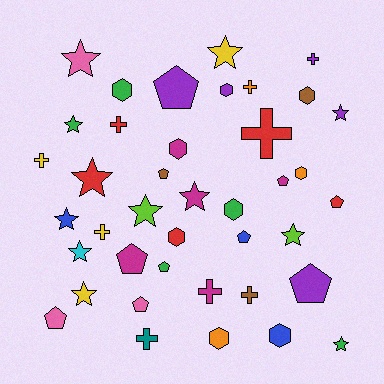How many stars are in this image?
There are 12 stars.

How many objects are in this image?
There are 40 objects.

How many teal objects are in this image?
There is 1 teal object.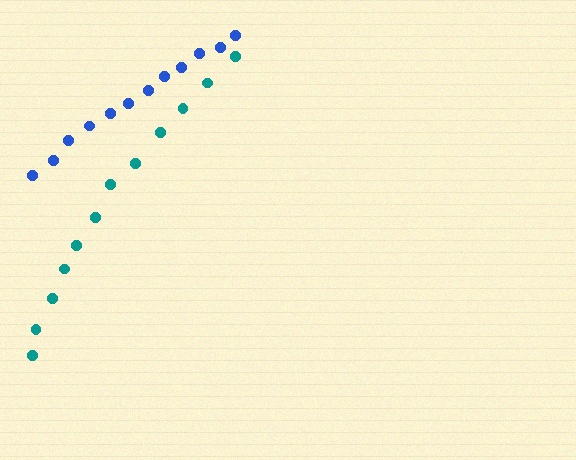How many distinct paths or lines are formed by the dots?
There are 2 distinct paths.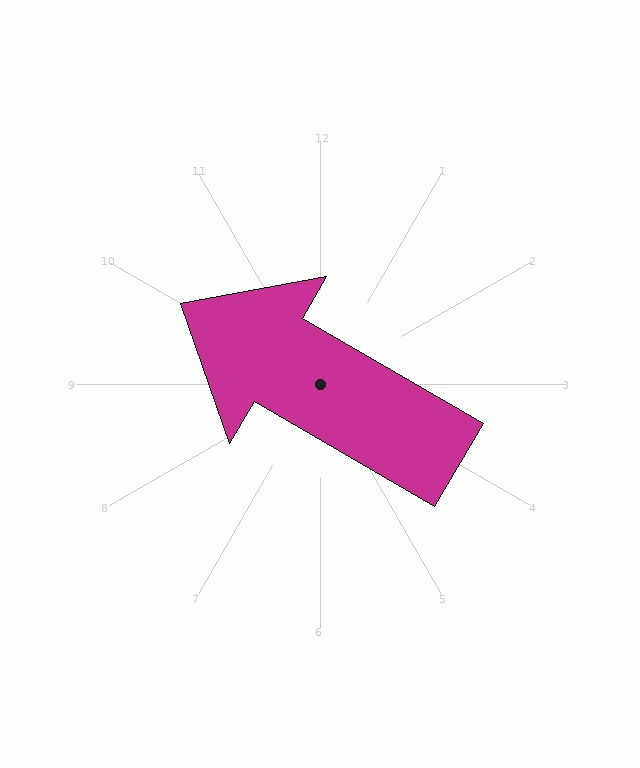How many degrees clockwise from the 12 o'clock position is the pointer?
Approximately 300 degrees.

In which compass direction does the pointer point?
Northwest.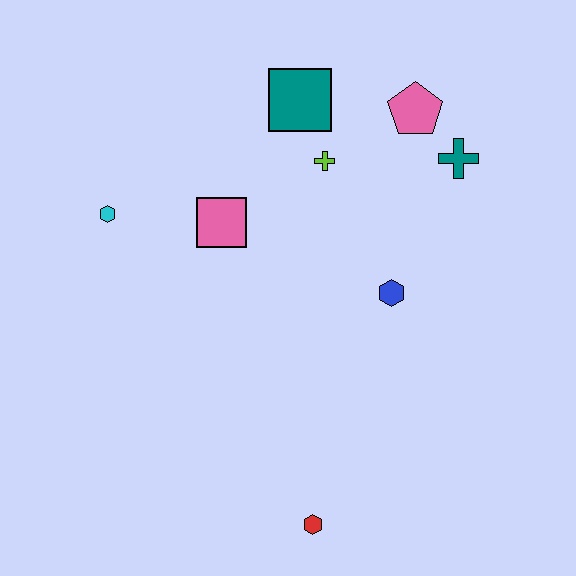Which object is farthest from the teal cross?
The red hexagon is farthest from the teal cross.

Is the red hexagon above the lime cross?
No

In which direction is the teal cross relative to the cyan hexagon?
The teal cross is to the right of the cyan hexagon.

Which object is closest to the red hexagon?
The blue hexagon is closest to the red hexagon.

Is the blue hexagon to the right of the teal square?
Yes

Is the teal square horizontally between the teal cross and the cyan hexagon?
Yes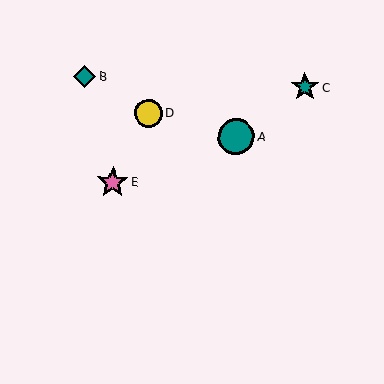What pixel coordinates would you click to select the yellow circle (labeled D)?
Click at (149, 113) to select the yellow circle D.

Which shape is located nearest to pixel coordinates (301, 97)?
The teal star (labeled C) at (305, 87) is nearest to that location.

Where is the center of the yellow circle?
The center of the yellow circle is at (149, 113).